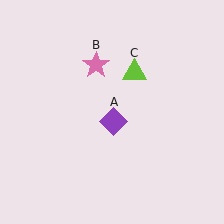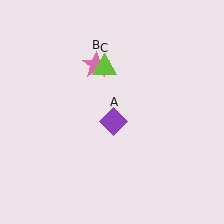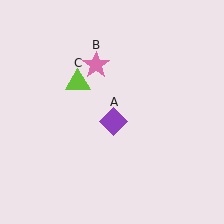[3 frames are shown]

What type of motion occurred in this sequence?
The lime triangle (object C) rotated counterclockwise around the center of the scene.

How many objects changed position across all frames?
1 object changed position: lime triangle (object C).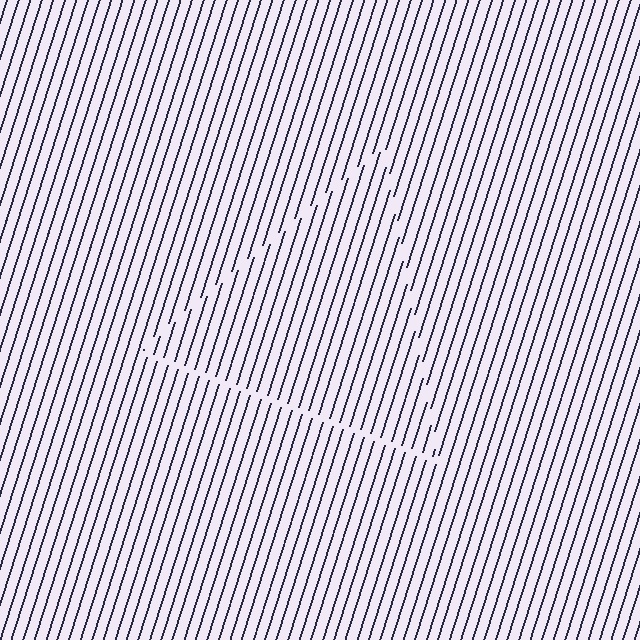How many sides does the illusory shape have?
3 sides — the line-ends trace a triangle.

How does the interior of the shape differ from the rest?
The interior of the shape contains the same grating, shifted by half a period — the contour is defined by the phase discontinuity where line-ends from the inner and outer gratings abut.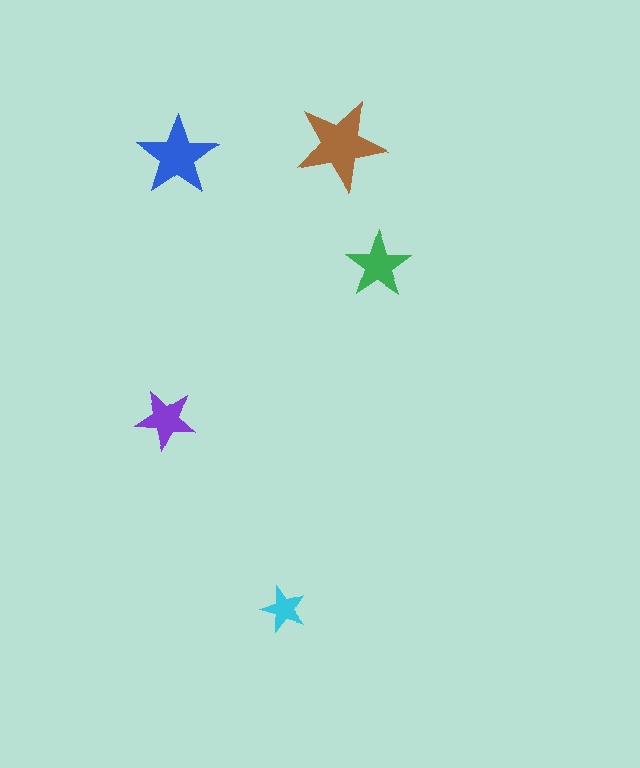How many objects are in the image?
There are 5 objects in the image.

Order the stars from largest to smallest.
the brown one, the blue one, the green one, the purple one, the cyan one.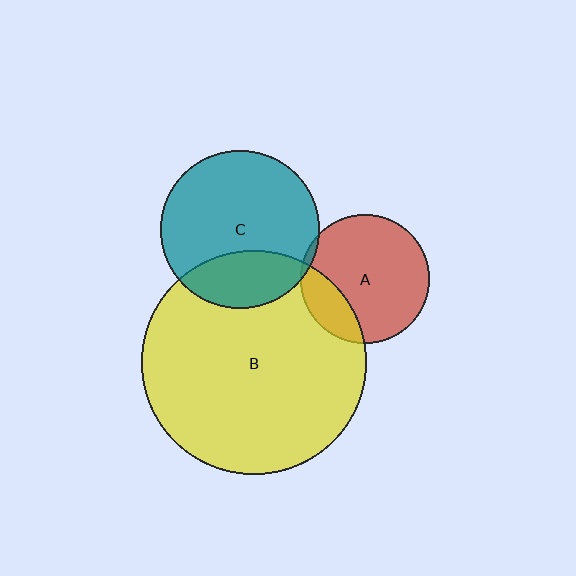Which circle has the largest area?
Circle B (yellow).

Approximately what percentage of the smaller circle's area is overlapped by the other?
Approximately 20%.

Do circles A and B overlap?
Yes.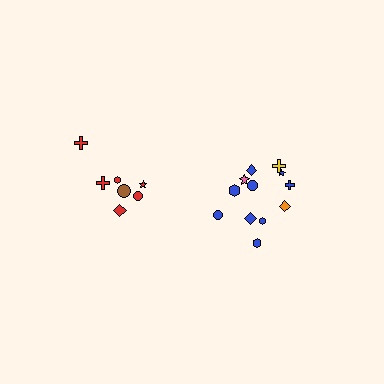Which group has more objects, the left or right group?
The right group.